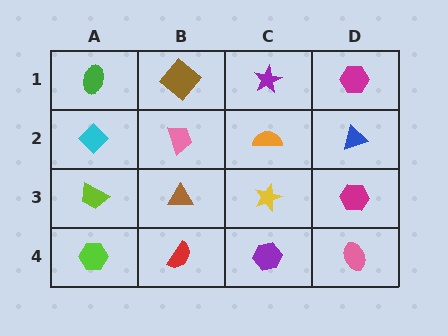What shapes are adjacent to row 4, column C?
A yellow star (row 3, column C), a red semicircle (row 4, column B), a pink ellipse (row 4, column D).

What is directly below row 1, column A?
A cyan diamond.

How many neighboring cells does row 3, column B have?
4.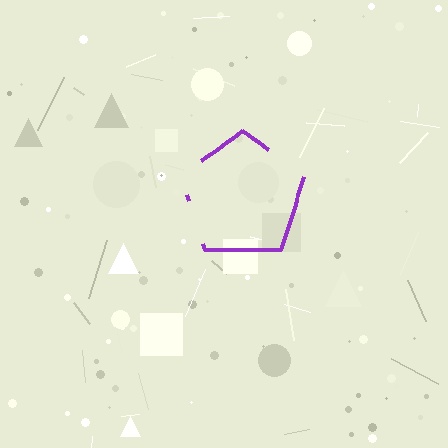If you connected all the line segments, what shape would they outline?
They would outline a pentagon.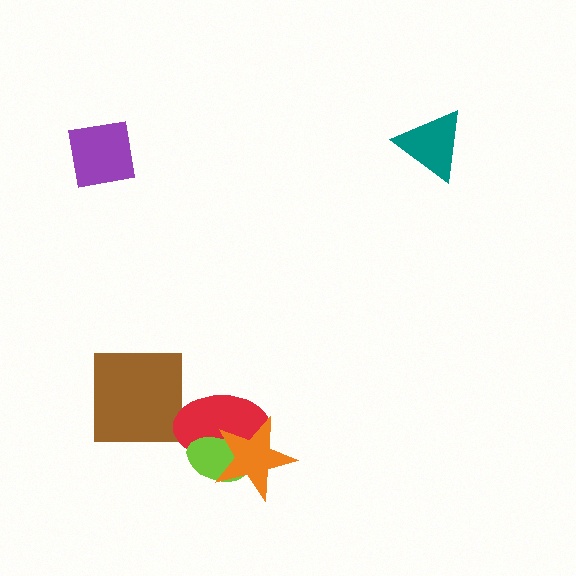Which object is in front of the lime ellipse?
The orange star is in front of the lime ellipse.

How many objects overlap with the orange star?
2 objects overlap with the orange star.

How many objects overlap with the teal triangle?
0 objects overlap with the teal triangle.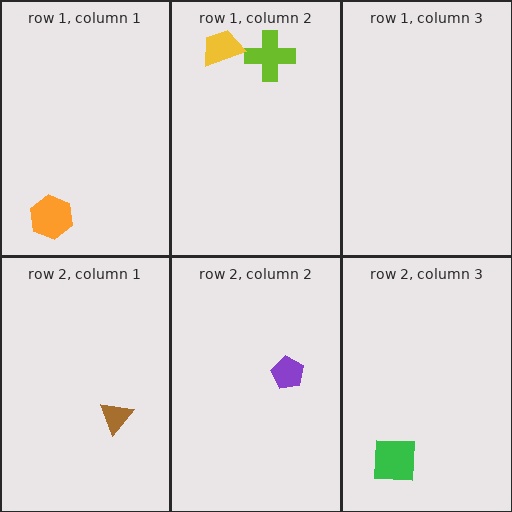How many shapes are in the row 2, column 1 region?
1.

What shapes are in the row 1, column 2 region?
The lime cross, the yellow trapezoid.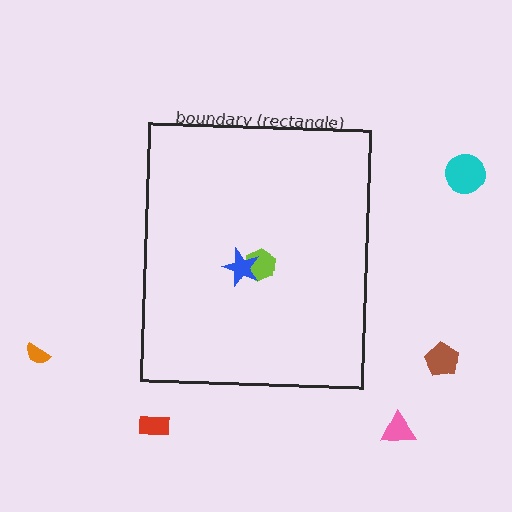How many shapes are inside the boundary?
2 inside, 5 outside.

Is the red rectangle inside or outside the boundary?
Outside.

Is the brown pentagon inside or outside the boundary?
Outside.